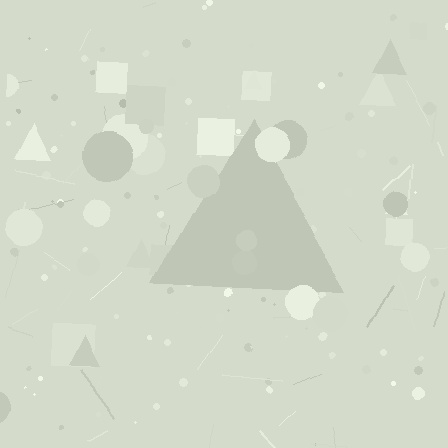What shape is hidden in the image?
A triangle is hidden in the image.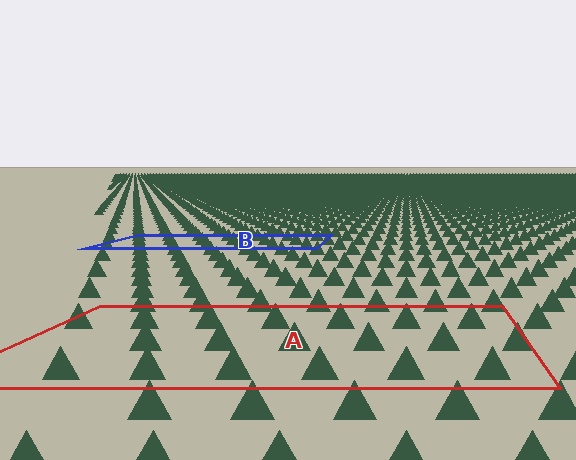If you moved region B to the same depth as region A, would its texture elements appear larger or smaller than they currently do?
They would appear larger. At a closer depth, the same texture elements are projected at a bigger on-screen size.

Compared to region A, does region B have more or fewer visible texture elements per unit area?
Region B has more texture elements per unit area — they are packed more densely because it is farther away.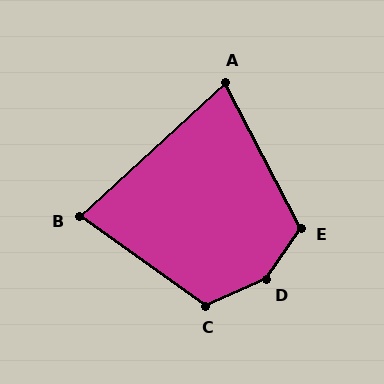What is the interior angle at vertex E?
Approximately 119 degrees (obtuse).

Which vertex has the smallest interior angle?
A, at approximately 75 degrees.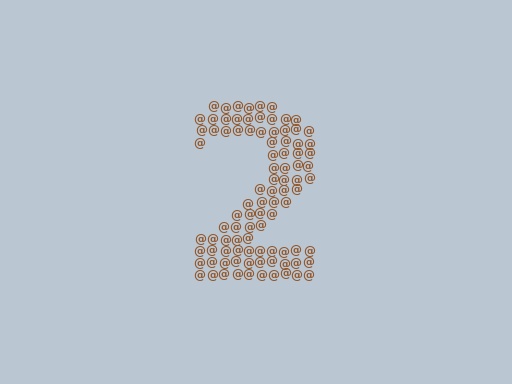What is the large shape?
The large shape is the digit 2.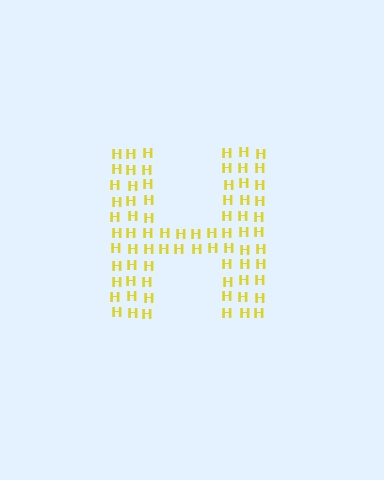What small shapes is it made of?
It is made of small letter H's.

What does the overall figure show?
The overall figure shows the letter H.